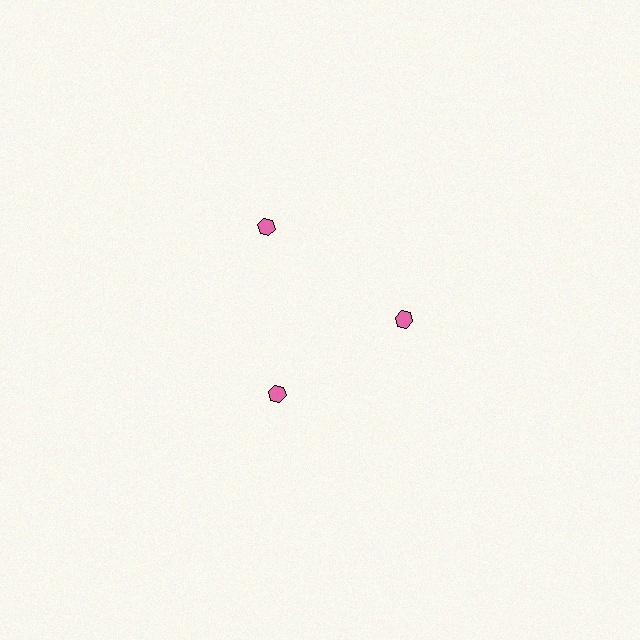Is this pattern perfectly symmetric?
No. The 3 pink hexagons are arranged in a ring, but one element near the 11 o'clock position is pushed outward from the center, breaking the 3-fold rotational symmetry.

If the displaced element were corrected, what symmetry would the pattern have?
It would have 3-fold rotational symmetry — the pattern would map onto itself every 120 degrees.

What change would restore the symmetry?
The symmetry would be restored by moving it inward, back onto the ring so that all 3 hexagons sit at equal angles and equal distance from the center.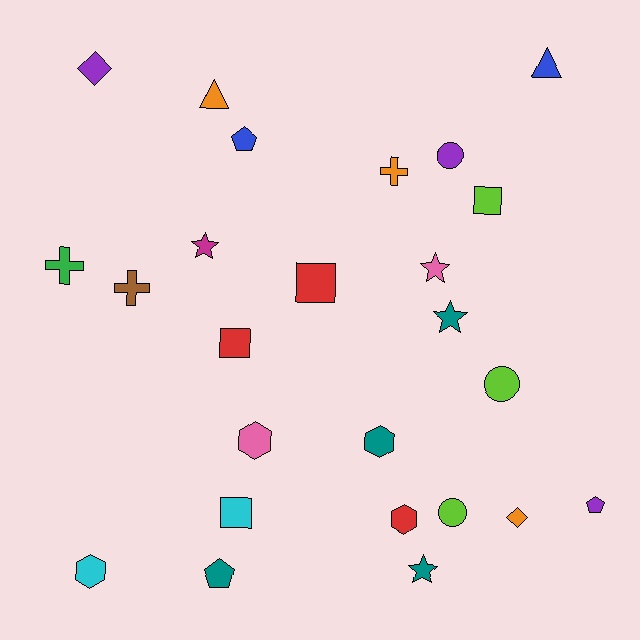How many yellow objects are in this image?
There are no yellow objects.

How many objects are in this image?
There are 25 objects.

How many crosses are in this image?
There are 3 crosses.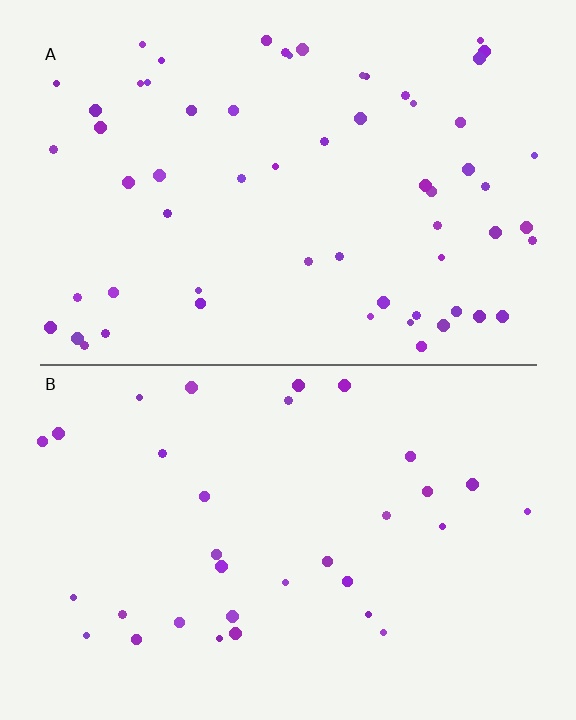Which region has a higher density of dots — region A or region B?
A (the top).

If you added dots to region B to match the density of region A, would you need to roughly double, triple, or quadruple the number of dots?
Approximately double.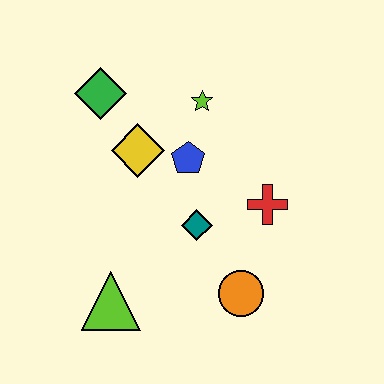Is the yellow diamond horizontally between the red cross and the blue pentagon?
No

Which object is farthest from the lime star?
The lime triangle is farthest from the lime star.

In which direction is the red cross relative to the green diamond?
The red cross is to the right of the green diamond.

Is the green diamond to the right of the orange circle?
No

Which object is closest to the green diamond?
The yellow diamond is closest to the green diamond.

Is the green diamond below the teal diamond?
No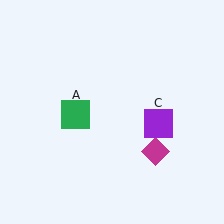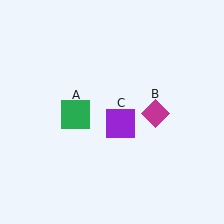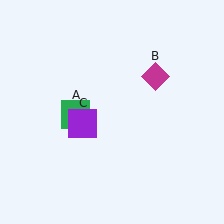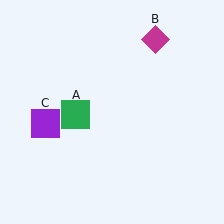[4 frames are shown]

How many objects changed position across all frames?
2 objects changed position: magenta diamond (object B), purple square (object C).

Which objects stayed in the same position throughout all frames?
Green square (object A) remained stationary.